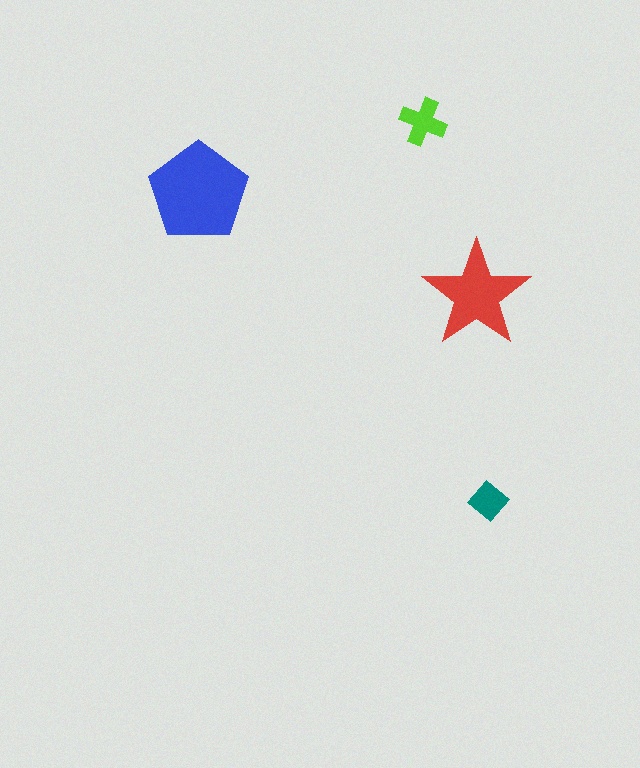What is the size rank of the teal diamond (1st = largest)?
4th.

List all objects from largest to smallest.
The blue pentagon, the red star, the lime cross, the teal diamond.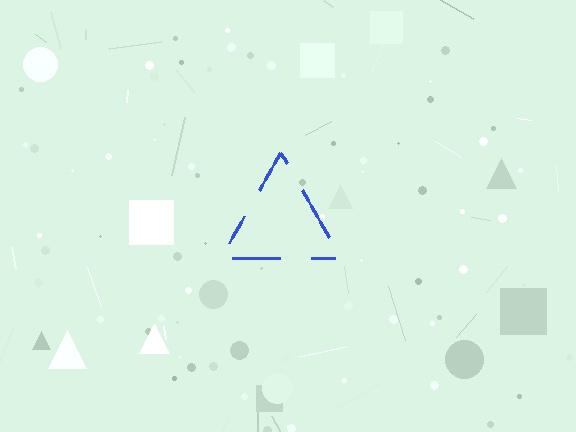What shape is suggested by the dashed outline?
The dashed outline suggests a triangle.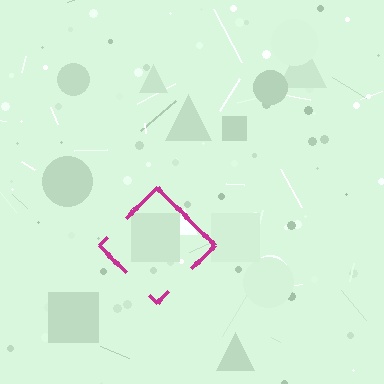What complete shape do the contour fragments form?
The contour fragments form a diamond.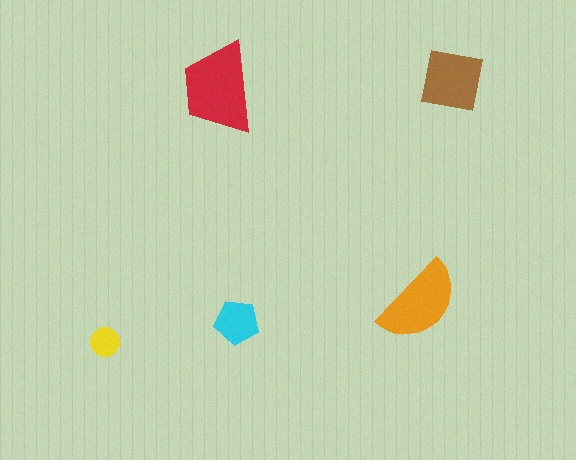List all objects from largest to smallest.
The red trapezoid, the orange semicircle, the brown square, the cyan pentagon, the yellow circle.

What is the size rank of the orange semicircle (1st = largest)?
2nd.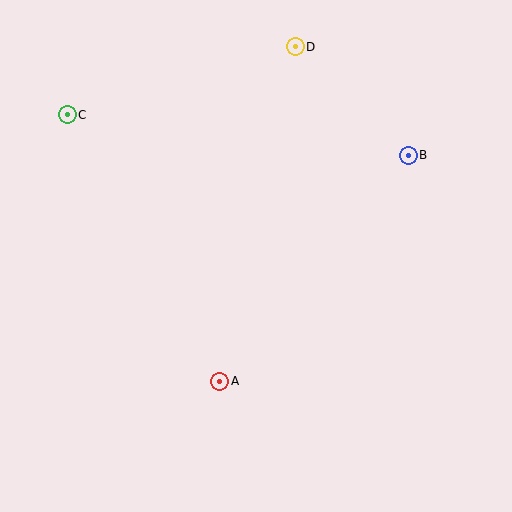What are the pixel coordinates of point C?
Point C is at (67, 115).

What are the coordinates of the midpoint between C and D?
The midpoint between C and D is at (181, 81).